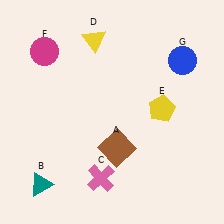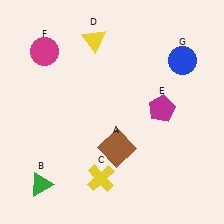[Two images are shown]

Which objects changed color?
B changed from teal to green. C changed from pink to yellow. E changed from yellow to magenta.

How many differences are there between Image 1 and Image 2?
There are 3 differences between the two images.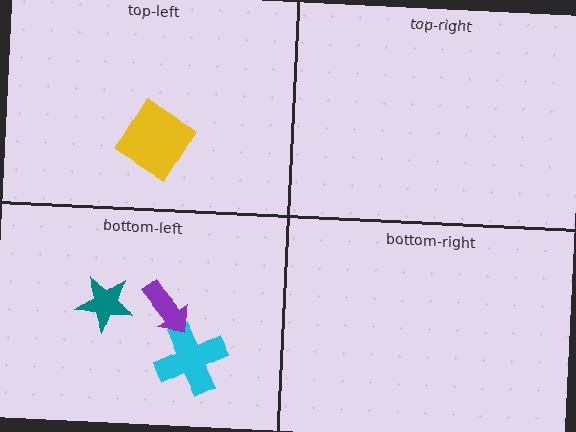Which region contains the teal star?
The bottom-left region.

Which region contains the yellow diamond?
The top-left region.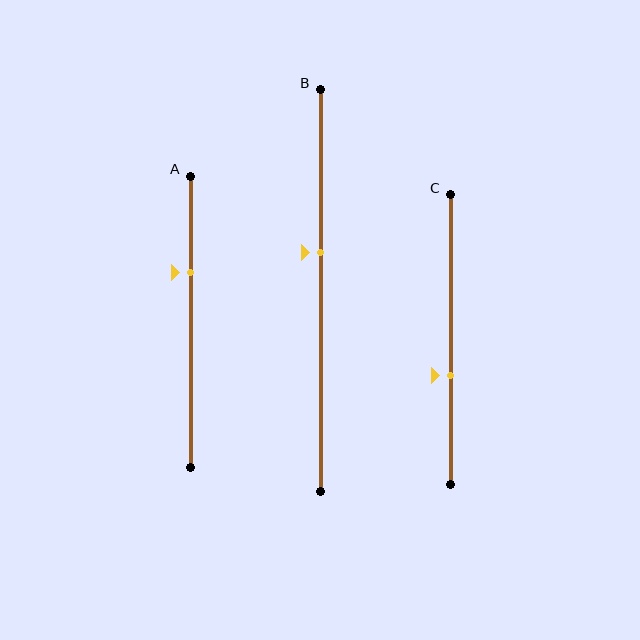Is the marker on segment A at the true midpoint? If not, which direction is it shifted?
No, the marker on segment A is shifted upward by about 17% of the segment length.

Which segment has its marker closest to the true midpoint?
Segment B has its marker closest to the true midpoint.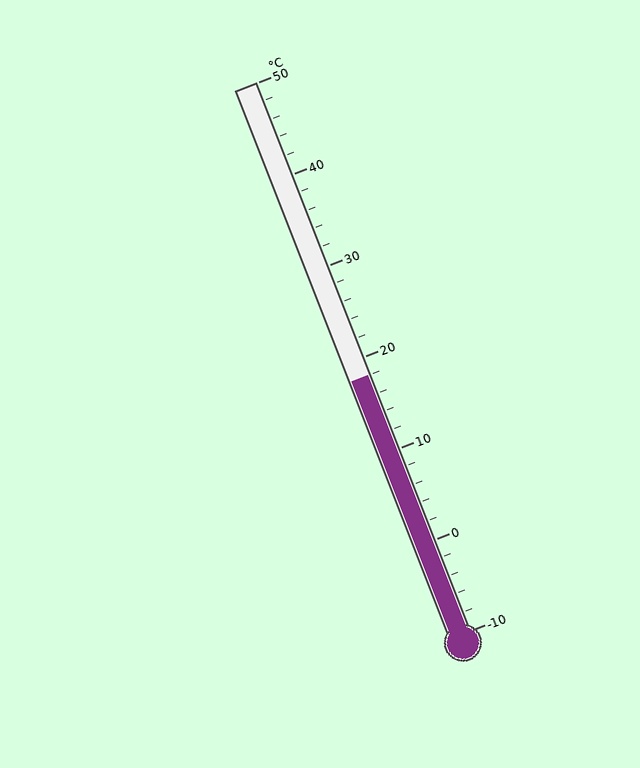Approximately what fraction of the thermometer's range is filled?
The thermometer is filled to approximately 45% of its range.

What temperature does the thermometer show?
The thermometer shows approximately 18°C.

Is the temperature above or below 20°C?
The temperature is below 20°C.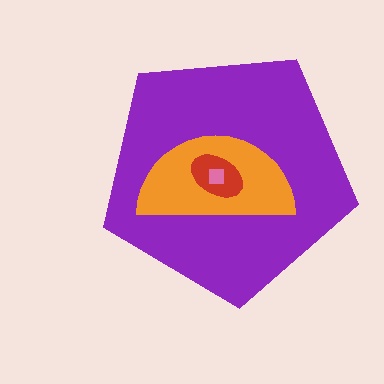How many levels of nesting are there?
4.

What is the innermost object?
The pink square.